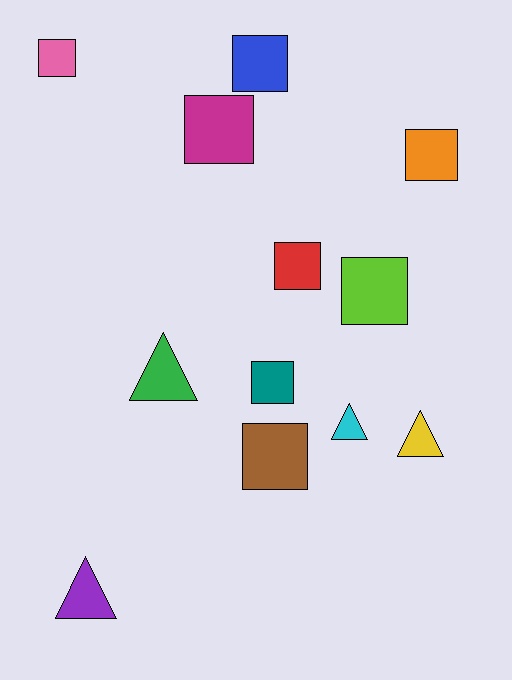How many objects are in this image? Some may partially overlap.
There are 12 objects.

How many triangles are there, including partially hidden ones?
There are 4 triangles.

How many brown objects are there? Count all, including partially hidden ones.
There is 1 brown object.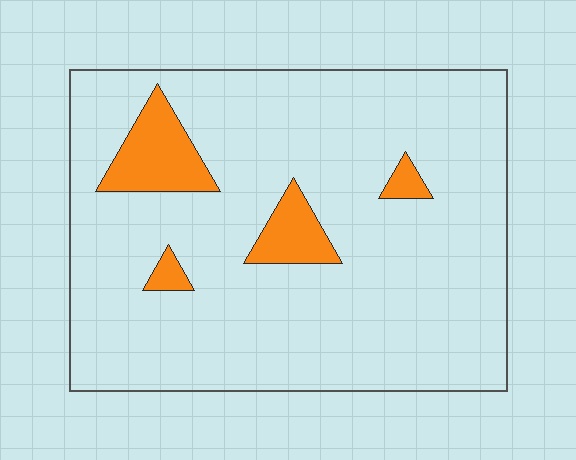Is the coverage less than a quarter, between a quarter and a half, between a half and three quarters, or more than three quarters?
Less than a quarter.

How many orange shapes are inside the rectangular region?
4.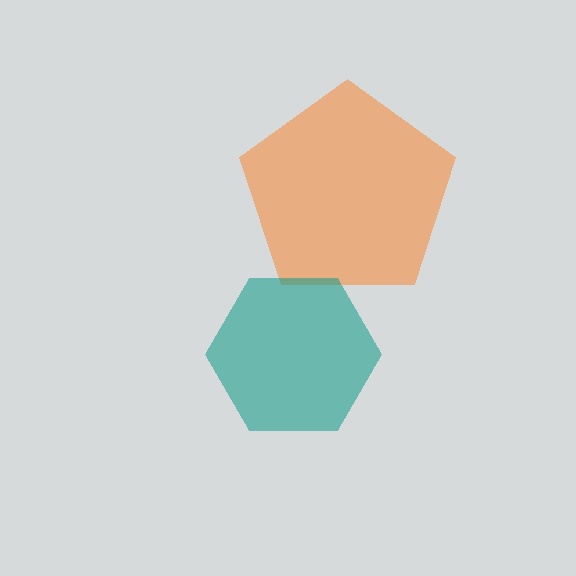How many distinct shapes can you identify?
There are 2 distinct shapes: an orange pentagon, a teal hexagon.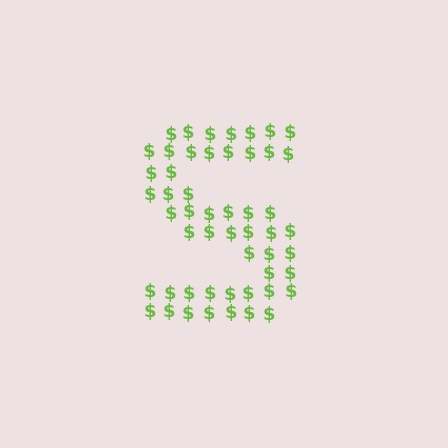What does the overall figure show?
The overall figure shows the letter S.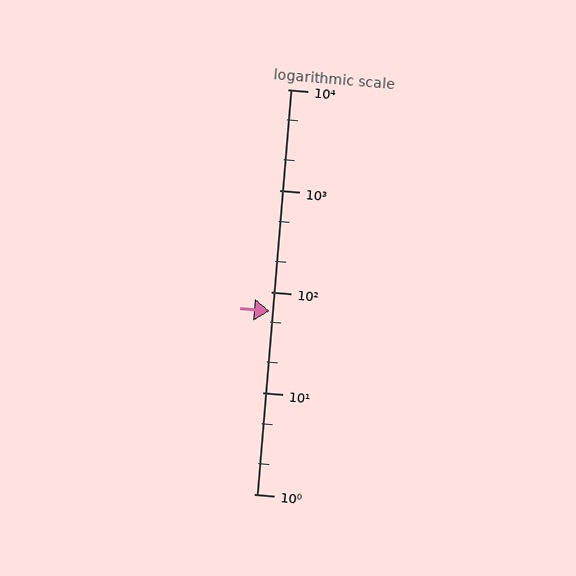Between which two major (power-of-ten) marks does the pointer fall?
The pointer is between 10 and 100.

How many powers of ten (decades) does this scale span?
The scale spans 4 decades, from 1 to 10000.